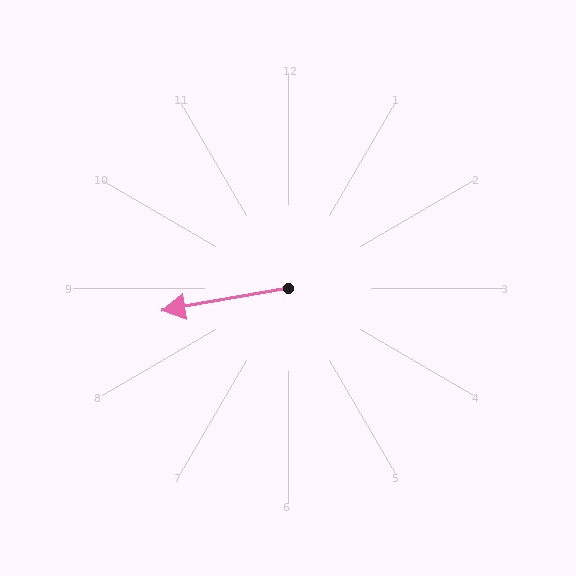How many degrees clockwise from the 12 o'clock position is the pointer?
Approximately 260 degrees.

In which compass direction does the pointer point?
West.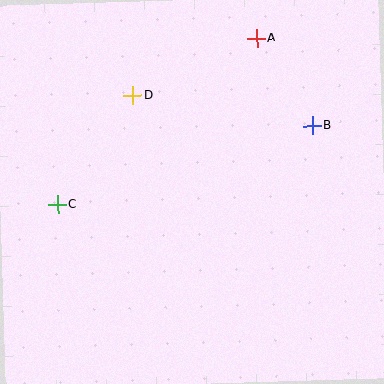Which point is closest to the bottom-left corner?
Point C is closest to the bottom-left corner.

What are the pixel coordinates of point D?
Point D is at (133, 95).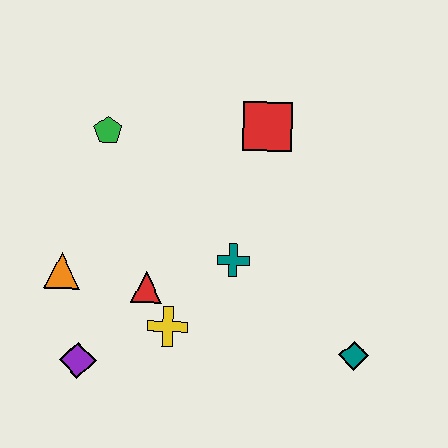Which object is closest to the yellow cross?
The red triangle is closest to the yellow cross.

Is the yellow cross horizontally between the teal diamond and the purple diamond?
Yes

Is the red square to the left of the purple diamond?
No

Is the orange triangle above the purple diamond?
Yes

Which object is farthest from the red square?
The purple diamond is farthest from the red square.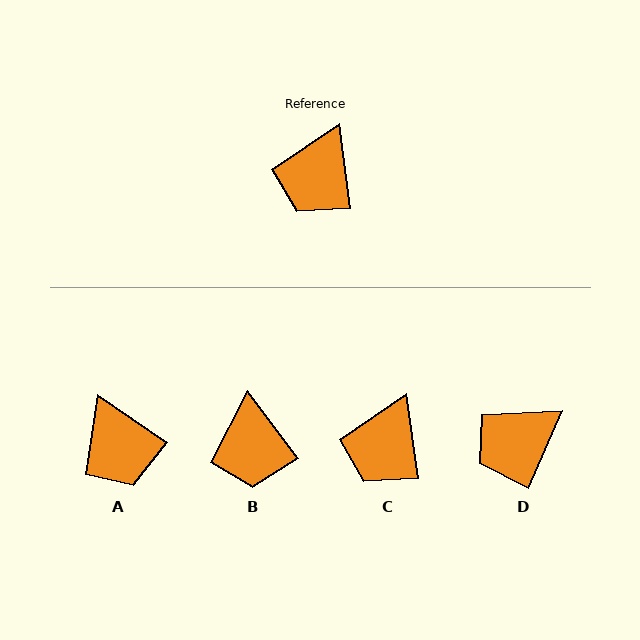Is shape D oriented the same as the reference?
No, it is off by about 31 degrees.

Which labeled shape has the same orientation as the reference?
C.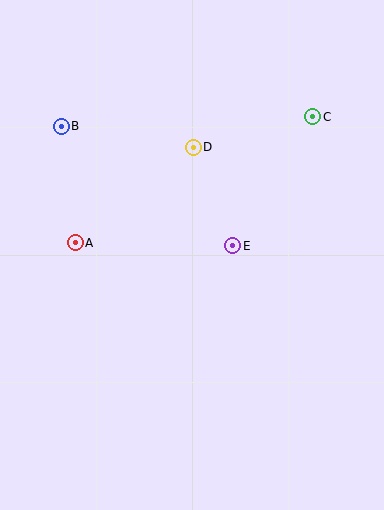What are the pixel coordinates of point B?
Point B is at (61, 126).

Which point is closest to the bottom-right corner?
Point E is closest to the bottom-right corner.